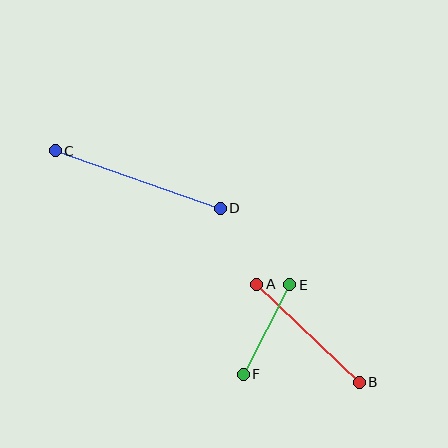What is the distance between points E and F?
The distance is approximately 101 pixels.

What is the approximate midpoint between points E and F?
The midpoint is at approximately (266, 329) pixels.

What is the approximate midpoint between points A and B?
The midpoint is at approximately (308, 333) pixels.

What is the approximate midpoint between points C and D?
The midpoint is at approximately (138, 179) pixels.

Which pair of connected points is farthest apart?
Points C and D are farthest apart.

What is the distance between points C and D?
The distance is approximately 175 pixels.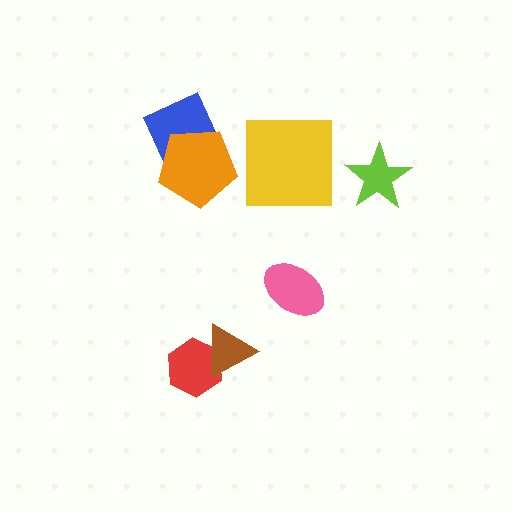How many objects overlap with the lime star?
0 objects overlap with the lime star.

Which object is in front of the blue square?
The orange pentagon is in front of the blue square.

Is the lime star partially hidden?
No, no other shape covers it.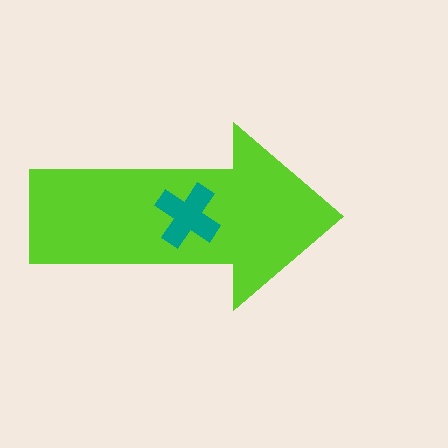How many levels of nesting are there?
2.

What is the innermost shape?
The teal cross.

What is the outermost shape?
The lime arrow.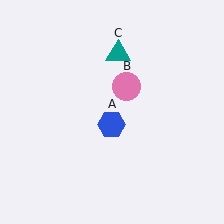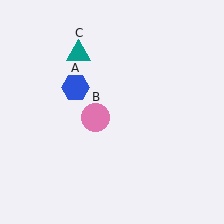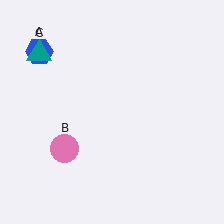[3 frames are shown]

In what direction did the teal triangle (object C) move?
The teal triangle (object C) moved left.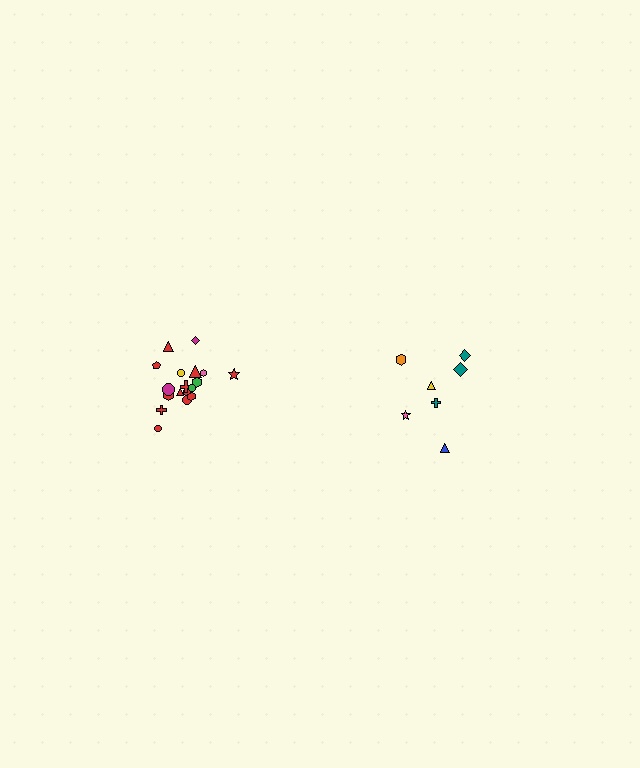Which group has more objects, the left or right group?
The left group.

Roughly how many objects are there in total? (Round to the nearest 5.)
Roughly 25 objects in total.